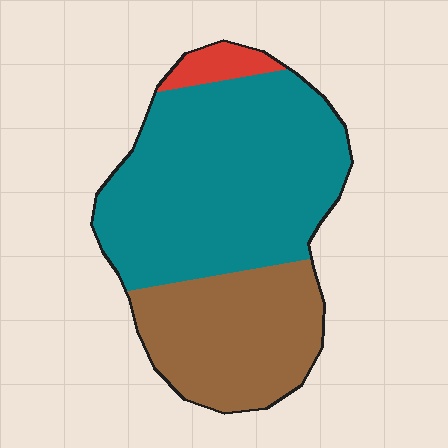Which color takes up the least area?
Red, at roughly 5%.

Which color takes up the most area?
Teal, at roughly 60%.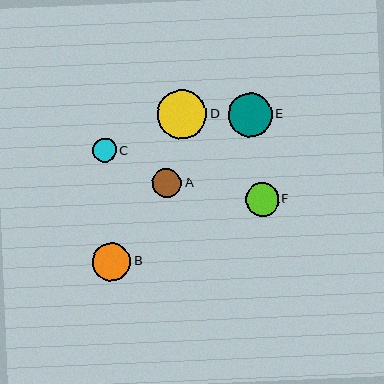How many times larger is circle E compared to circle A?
Circle E is approximately 1.5 times the size of circle A.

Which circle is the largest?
Circle D is the largest with a size of approximately 50 pixels.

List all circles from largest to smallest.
From largest to smallest: D, E, B, F, A, C.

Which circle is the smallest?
Circle C is the smallest with a size of approximately 24 pixels.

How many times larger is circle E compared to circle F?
Circle E is approximately 1.3 times the size of circle F.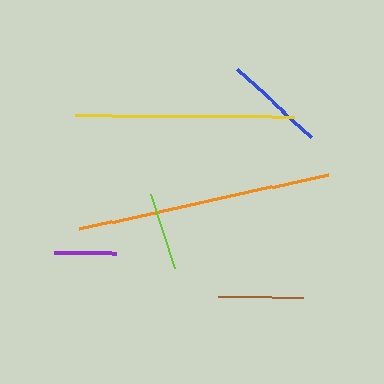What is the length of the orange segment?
The orange segment is approximately 255 pixels long.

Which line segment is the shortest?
The purple line is the shortest at approximately 61 pixels.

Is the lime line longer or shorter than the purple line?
The lime line is longer than the purple line.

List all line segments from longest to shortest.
From longest to shortest: orange, yellow, blue, brown, lime, purple.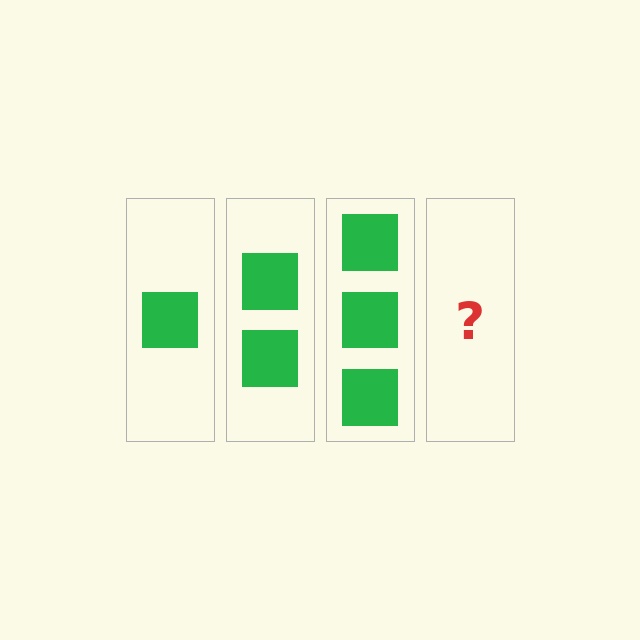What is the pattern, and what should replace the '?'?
The pattern is that each step adds one more square. The '?' should be 4 squares.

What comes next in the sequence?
The next element should be 4 squares.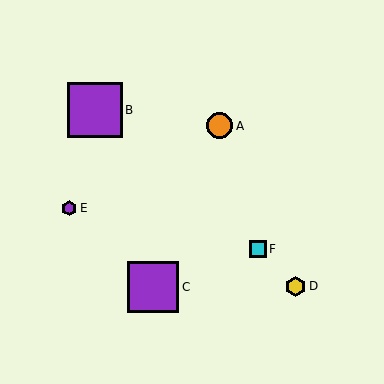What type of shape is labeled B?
Shape B is a purple square.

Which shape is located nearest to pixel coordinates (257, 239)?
The cyan square (labeled F) at (258, 249) is nearest to that location.